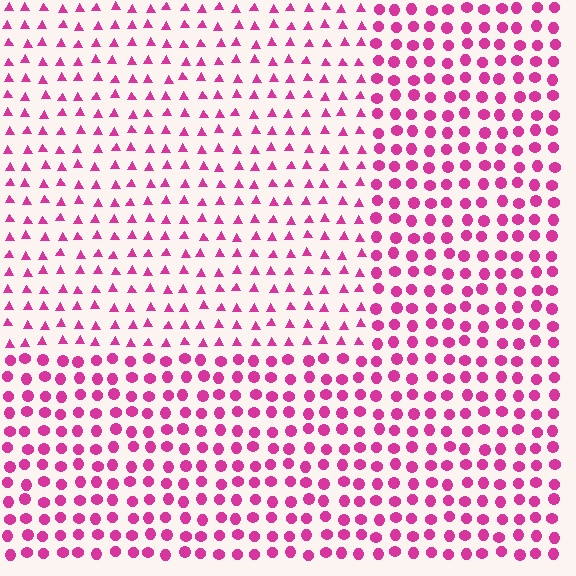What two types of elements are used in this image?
The image uses triangles inside the rectangle region and circles outside it.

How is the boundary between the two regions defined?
The boundary is defined by a change in element shape: triangles inside vs. circles outside. All elements share the same color and spacing.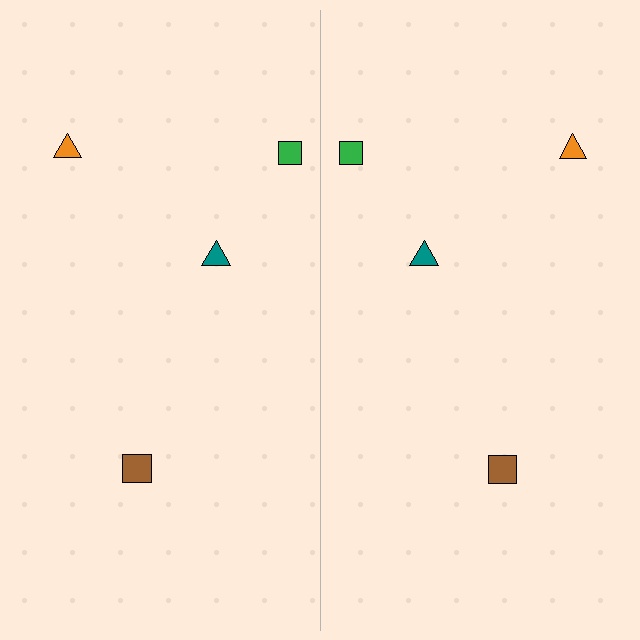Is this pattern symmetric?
Yes, this pattern has bilateral (reflection) symmetry.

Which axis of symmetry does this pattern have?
The pattern has a vertical axis of symmetry running through the center of the image.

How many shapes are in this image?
There are 8 shapes in this image.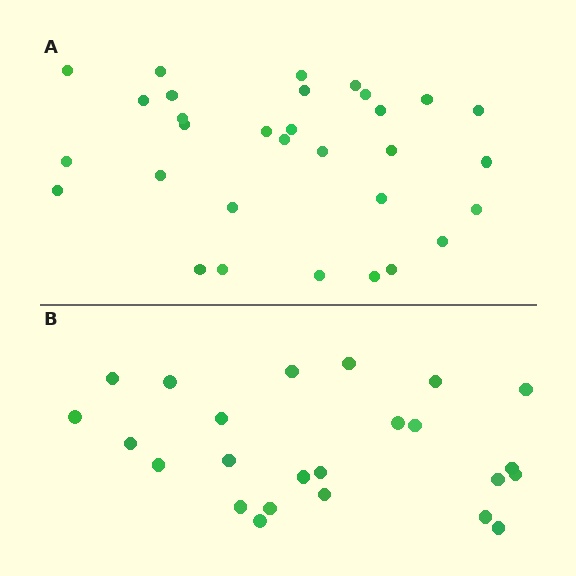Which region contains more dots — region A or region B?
Region A (the top region) has more dots.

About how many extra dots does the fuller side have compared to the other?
Region A has roughly 8 or so more dots than region B.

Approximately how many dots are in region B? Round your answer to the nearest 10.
About 20 dots. (The exact count is 24, which rounds to 20.)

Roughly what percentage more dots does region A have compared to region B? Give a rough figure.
About 30% more.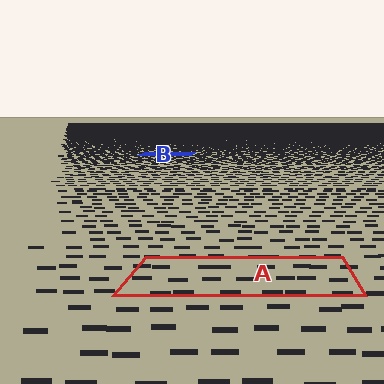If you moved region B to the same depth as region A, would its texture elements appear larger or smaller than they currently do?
They would appear larger. At a closer depth, the same texture elements are projected at a bigger on-screen size.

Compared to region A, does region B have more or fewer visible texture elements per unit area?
Region B has more texture elements per unit area — they are packed more densely because it is farther away.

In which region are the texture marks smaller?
The texture marks are smaller in region B, because it is farther away.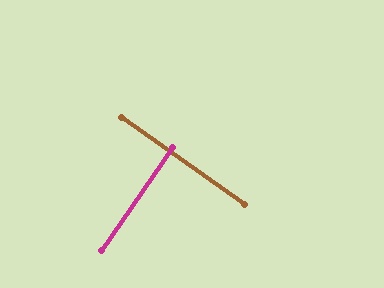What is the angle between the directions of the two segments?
Approximately 89 degrees.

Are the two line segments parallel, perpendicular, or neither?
Perpendicular — they meet at approximately 89°.